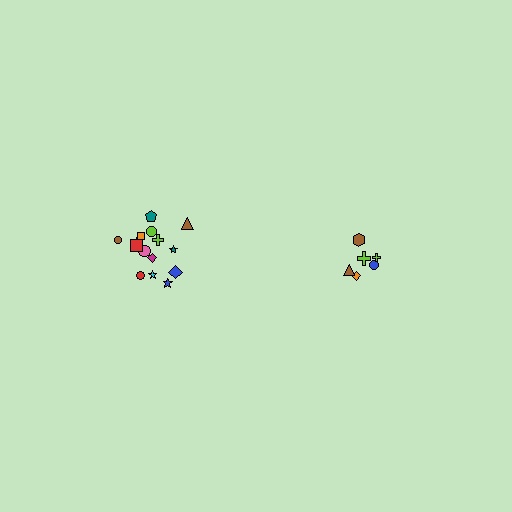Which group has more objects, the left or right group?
The left group.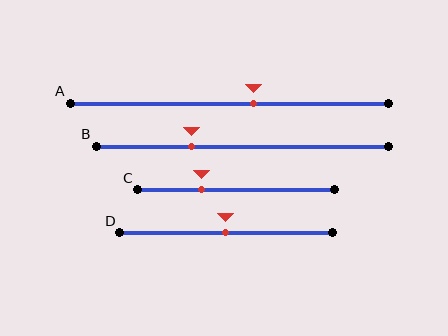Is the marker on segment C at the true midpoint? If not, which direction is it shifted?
No, the marker on segment C is shifted to the left by about 18% of the segment length.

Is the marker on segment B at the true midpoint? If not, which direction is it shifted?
No, the marker on segment B is shifted to the left by about 17% of the segment length.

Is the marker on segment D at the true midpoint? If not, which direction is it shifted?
Yes, the marker on segment D is at the true midpoint.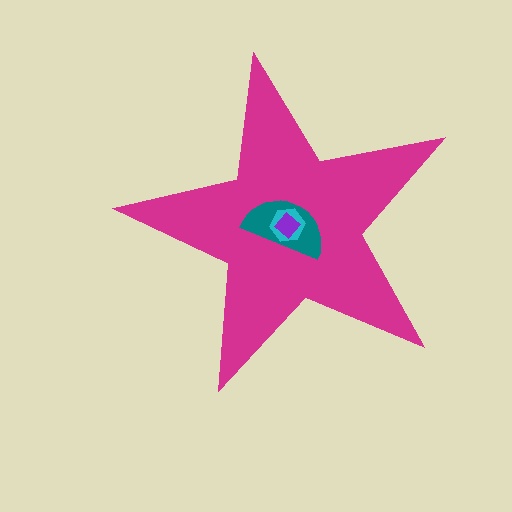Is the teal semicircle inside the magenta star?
Yes.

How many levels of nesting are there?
4.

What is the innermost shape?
The purple diamond.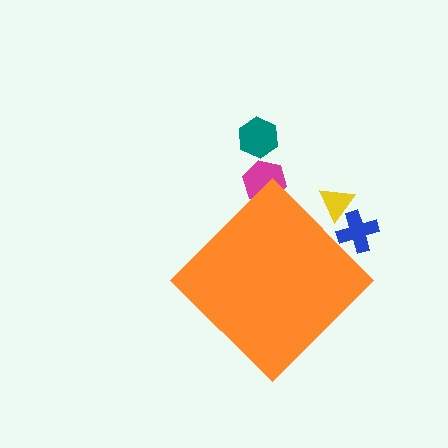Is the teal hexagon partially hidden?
No, the teal hexagon is fully visible.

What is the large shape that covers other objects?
An orange diamond.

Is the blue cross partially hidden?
Yes, the blue cross is partially hidden behind the orange diamond.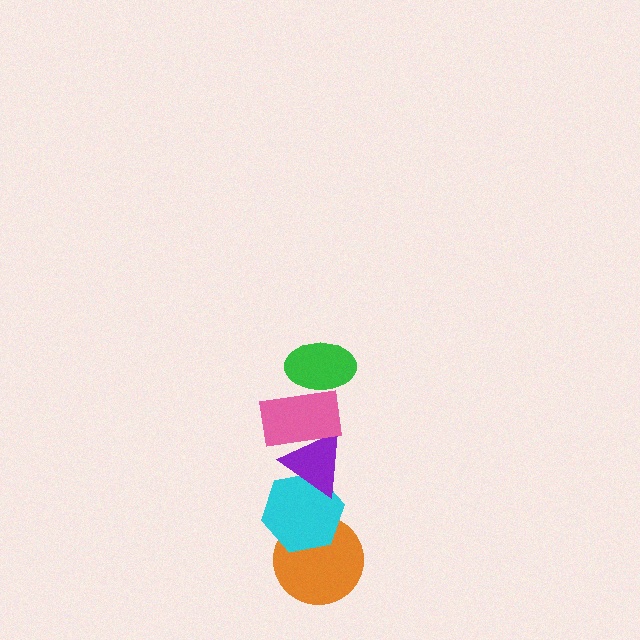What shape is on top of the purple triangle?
The pink rectangle is on top of the purple triangle.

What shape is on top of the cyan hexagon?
The purple triangle is on top of the cyan hexagon.